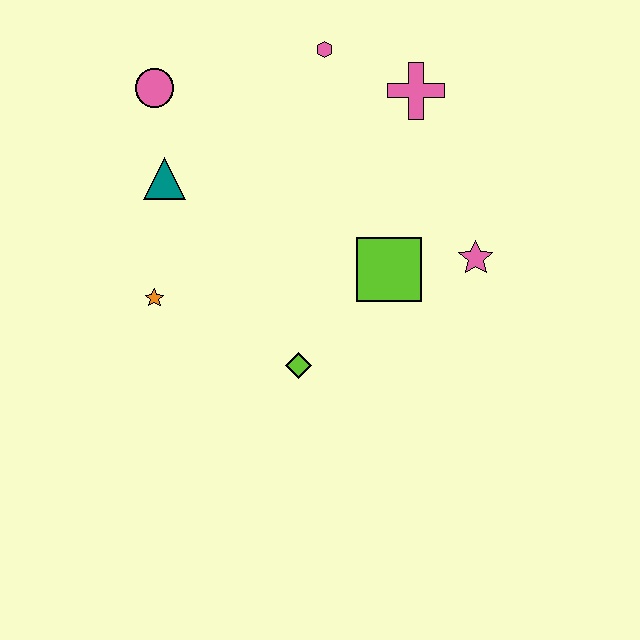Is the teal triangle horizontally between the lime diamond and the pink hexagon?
No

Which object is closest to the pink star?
The lime square is closest to the pink star.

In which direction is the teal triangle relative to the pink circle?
The teal triangle is below the pink circle.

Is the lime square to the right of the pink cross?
No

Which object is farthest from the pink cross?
The orange star is farthest from the pink cross.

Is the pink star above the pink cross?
No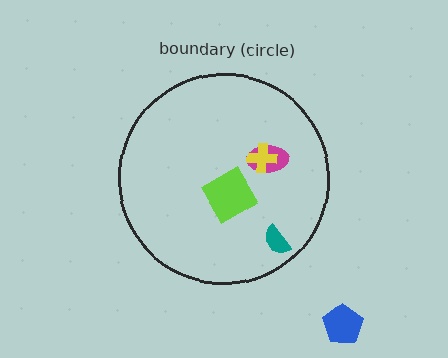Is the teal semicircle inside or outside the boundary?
Inside.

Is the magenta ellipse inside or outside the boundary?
Inside.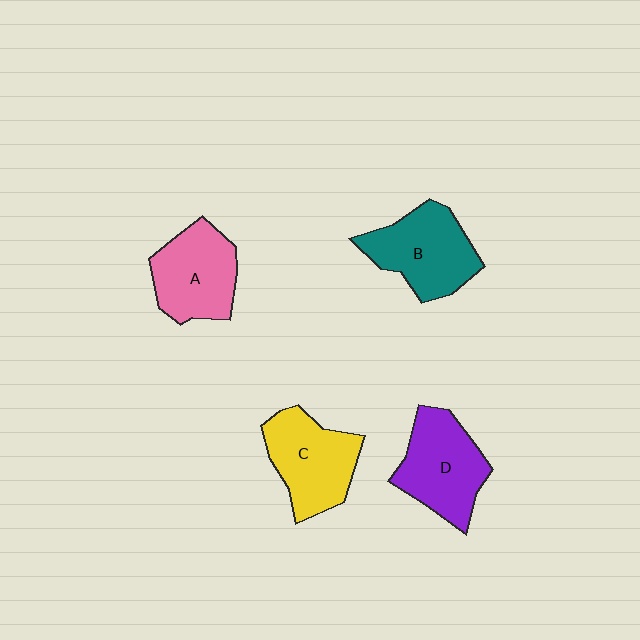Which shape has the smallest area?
Shape A (pink).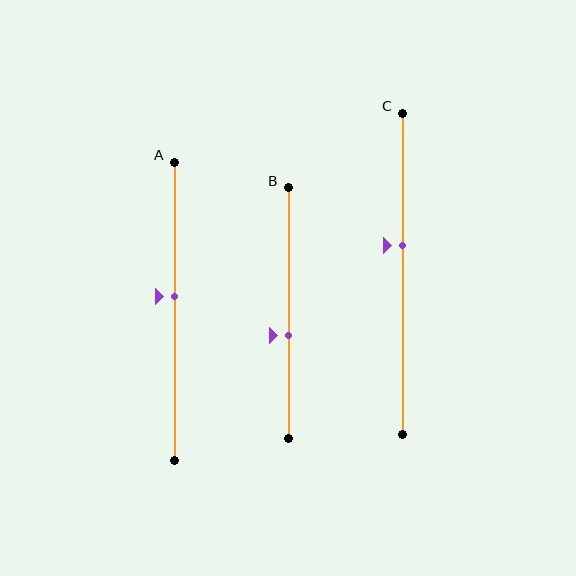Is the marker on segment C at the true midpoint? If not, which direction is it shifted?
No, the marker on segment C is shifted upward by about 9% of the segment length.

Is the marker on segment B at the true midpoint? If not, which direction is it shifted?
No, the marker on segment B is shifted downward by about 9% of the segment length.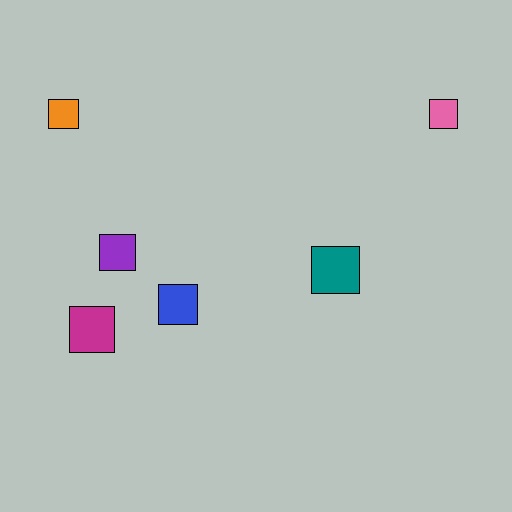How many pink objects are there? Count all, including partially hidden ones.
There is 1 pink object.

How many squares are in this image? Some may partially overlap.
There are 6 squares.